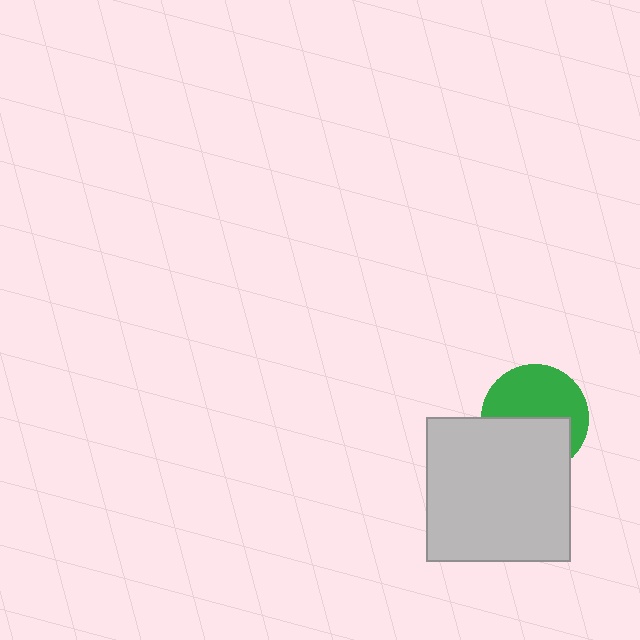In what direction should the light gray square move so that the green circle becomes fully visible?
The light gray square should move down. That is the shortest direction to clear the overlap and leave the green circle fully visible.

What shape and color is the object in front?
The object in front is a light gray square.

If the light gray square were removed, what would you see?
You would see the complete green circle.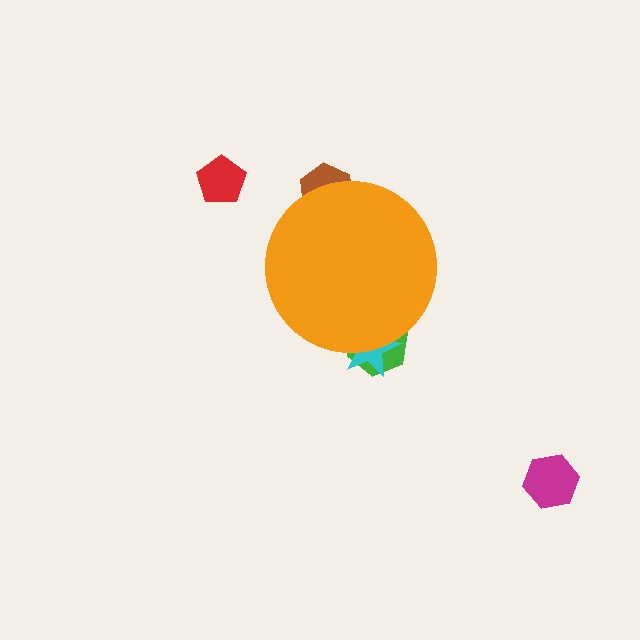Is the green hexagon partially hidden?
Yes, the green hexagon is partially hidden behind the orange circle.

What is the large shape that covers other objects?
An orange circle.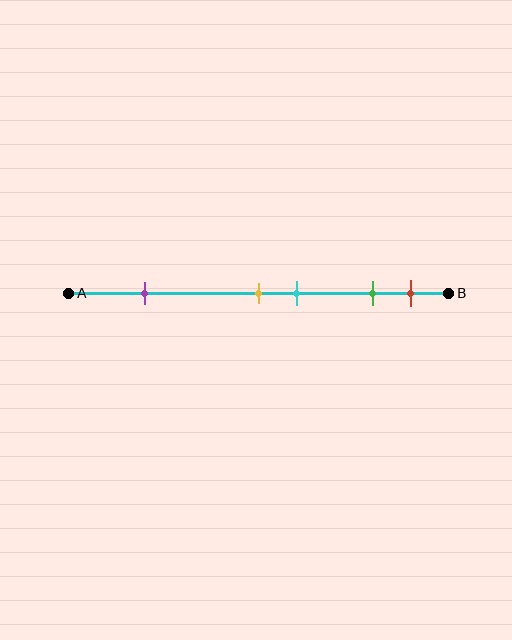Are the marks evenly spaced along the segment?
No, the marks are not evenly spaced.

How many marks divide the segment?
There are 5 marks dividing the segment.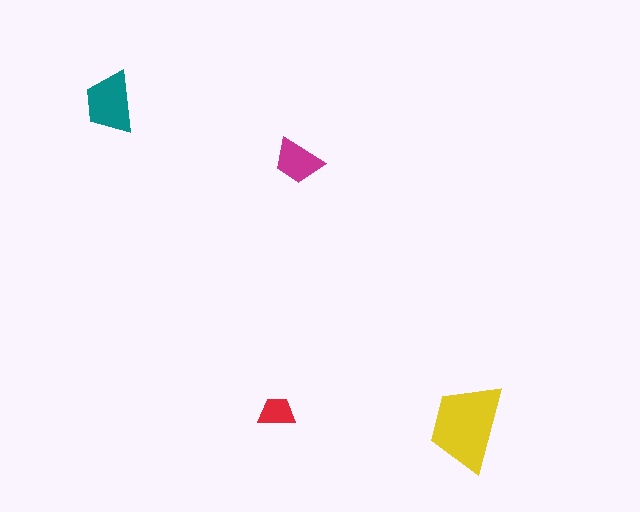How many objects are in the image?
There are 4 objects in the image.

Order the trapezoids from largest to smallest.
the yellow one, the teal one, the magenta one, the red one.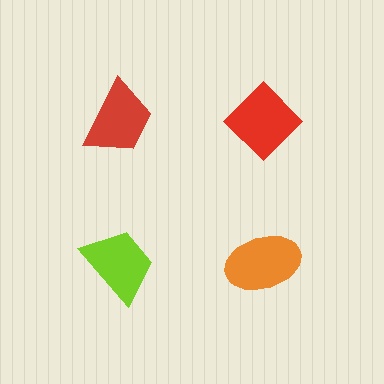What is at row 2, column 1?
A lime trapezoid.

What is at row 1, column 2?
A red diamond.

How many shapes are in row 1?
2 shapes.